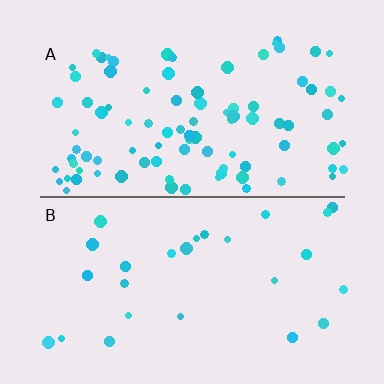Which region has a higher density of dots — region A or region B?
A (the top).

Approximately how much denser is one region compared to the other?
Approximately 3.4× — region A over region B.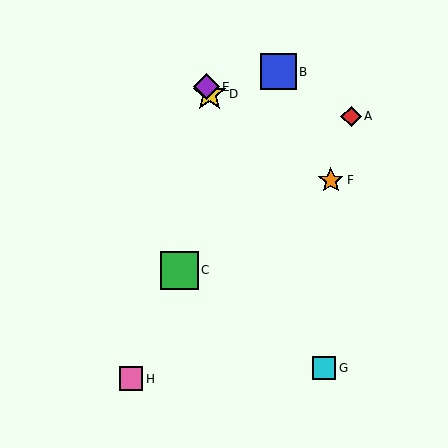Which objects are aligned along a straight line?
Objects D, E, G are aligned along a straight line.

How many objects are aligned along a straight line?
3 objects (D, E, G) are aligned along a straight line.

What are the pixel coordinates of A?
Object A is at (351, 116).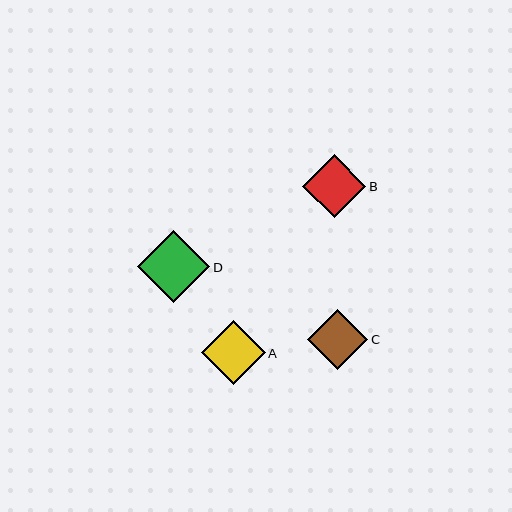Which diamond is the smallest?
Diamond C is the smallest with a size of approximately 61 pixels.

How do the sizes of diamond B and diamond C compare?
Diamond B and diamond C are approximately the same size.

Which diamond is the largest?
Diamond D is the largest with a size of approximately 72 pixels.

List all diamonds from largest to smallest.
From largest to smallest: D, A, B, C.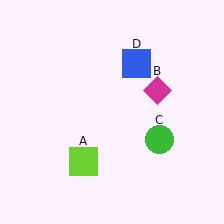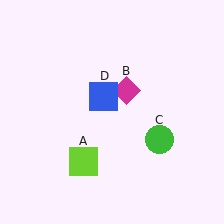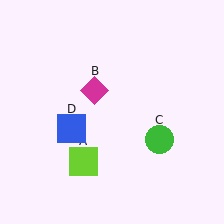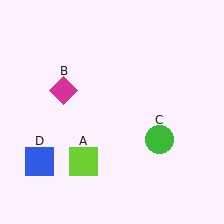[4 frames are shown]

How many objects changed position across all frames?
2 objects changed position: magenta diamond (object B), blue square (object D).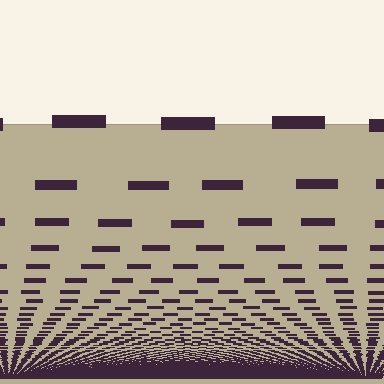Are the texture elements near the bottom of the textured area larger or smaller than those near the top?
Smaller. The gradient is inverted — elements near the bottom are smaller and denser.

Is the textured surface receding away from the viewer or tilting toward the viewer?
The surface appears to tilt toward the viewer. Texture elements get larger and sparser toward the top.